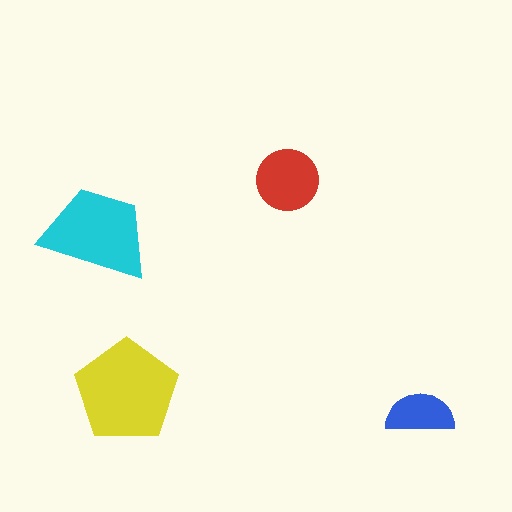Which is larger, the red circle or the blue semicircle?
The red circle.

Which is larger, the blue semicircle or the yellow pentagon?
The yellow pentagon.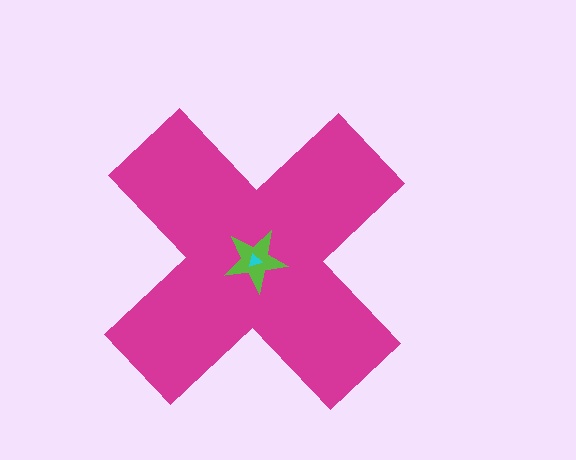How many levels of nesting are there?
3.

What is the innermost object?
The cyan triangle.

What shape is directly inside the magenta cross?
The lime star.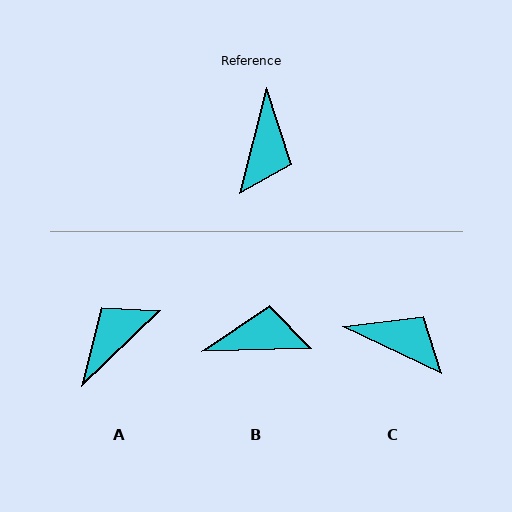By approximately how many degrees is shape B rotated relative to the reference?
Approximately 106 degrees counter-clockwise.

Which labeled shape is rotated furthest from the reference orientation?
A, about 148 degrees away.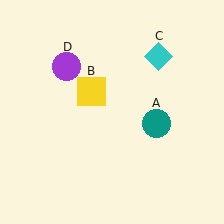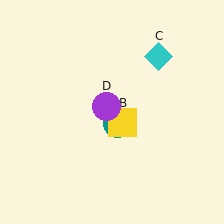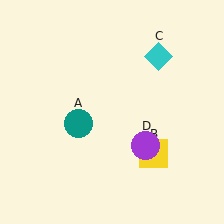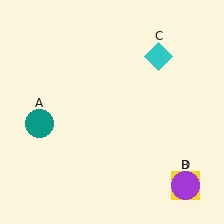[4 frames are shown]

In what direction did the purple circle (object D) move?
The purple circle (object D) moved down and to the right.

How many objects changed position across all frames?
3 objects changed position: teal circle (object A), yellow square (object B), purple circle (object D).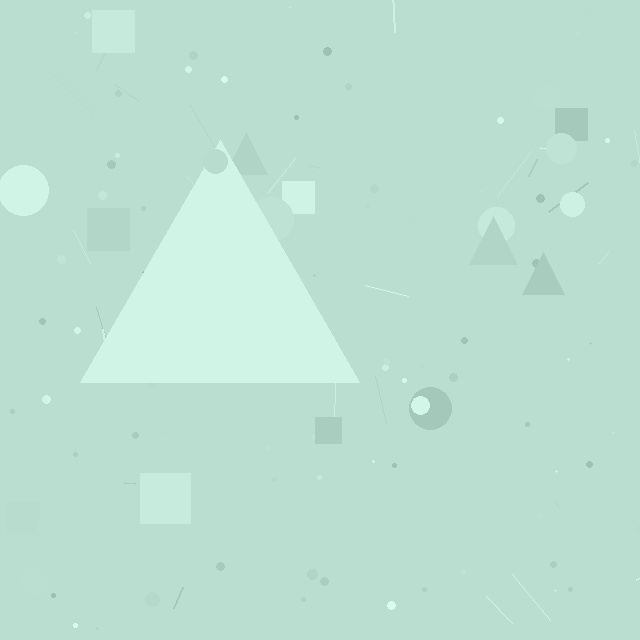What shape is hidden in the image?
A triangle is hidden in the image.